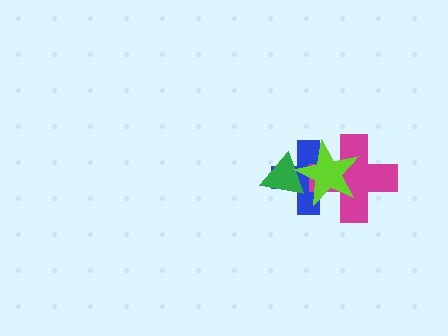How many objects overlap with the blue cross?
3 objects overlap with the blue cross.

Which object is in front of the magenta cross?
The lime star is in front of the magenta cross.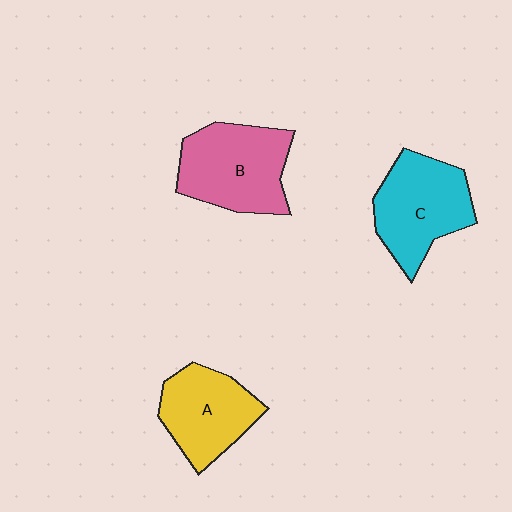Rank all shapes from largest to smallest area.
From largest to smallest: B (pink), C (cyan), A (yellow).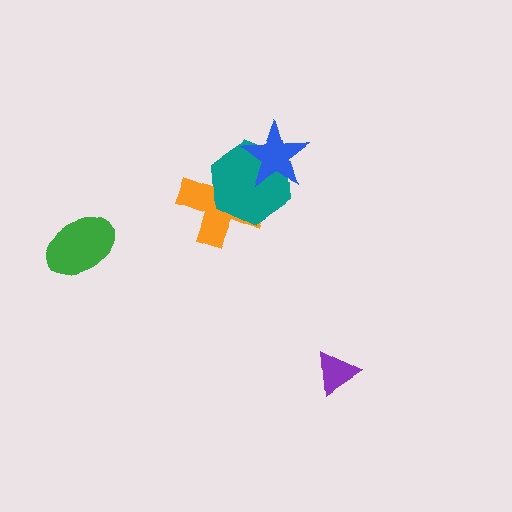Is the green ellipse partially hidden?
No, no other shape covers it.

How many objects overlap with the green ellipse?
0 objects overlap with the green ellipse.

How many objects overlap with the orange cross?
2 objects overlap with the orange cross.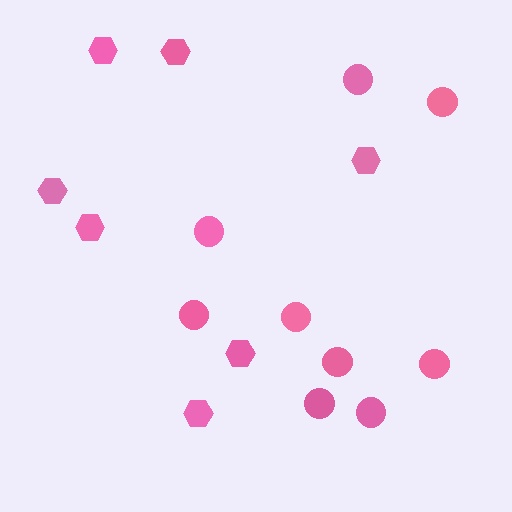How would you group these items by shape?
There are 2 groups: one group of hexagons (7) and one group of circles (9).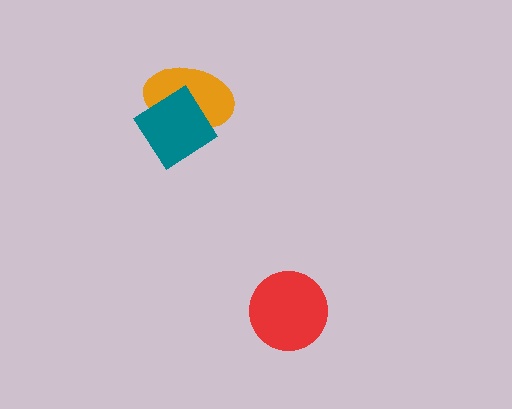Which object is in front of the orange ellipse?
The teal diamond is in front of the orange ellipse.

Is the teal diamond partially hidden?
No, no other shape covers it.